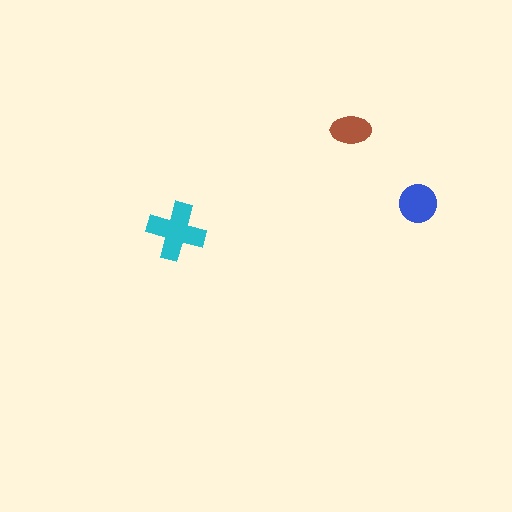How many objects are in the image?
There are 3 objects in the image.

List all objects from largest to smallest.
The cyan cross, the blue circle, the brown ellipse.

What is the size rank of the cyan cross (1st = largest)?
1st.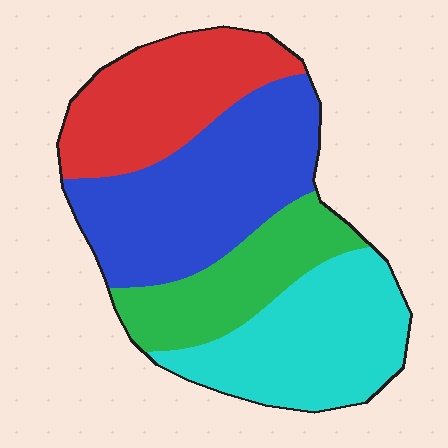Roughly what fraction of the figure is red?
Red takes up less than a quarter of the figure.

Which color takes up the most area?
Blue, at roughly 30%.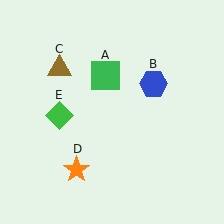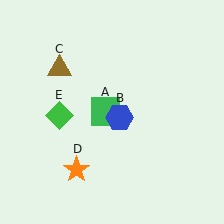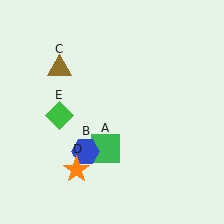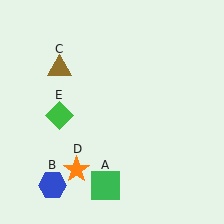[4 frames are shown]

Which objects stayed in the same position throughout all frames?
Brown triangle (object C) and orange star (object D) and green diamond (object E) remained stationary.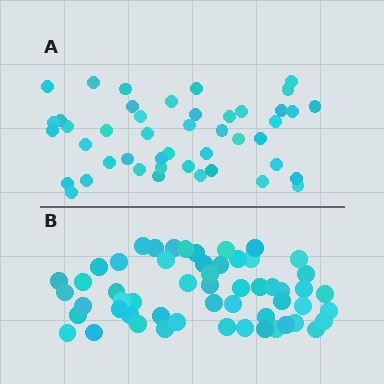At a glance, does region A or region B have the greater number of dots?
Region B (the bottom region) has more dots.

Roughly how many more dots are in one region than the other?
Region B has roughly 10 or so more dots than region A.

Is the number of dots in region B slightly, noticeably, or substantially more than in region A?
Region B has only slightly more — the two regions are fairly close. The ratio is roughly 1.2 to 1.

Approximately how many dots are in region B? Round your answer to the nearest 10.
About 60 dots. (The exact count is 55, which rounds to 60.)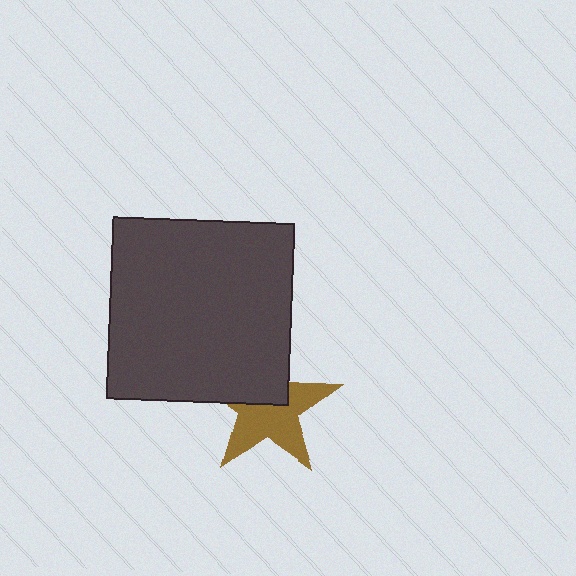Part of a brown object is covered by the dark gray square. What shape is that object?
It is a star.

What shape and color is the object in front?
The object in front is a dark gray square.